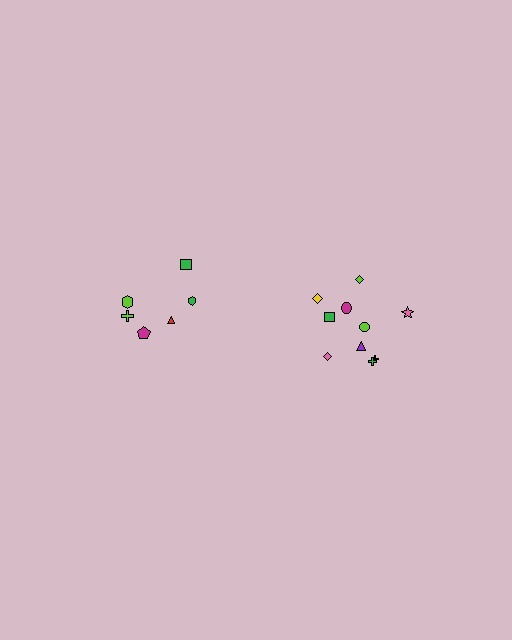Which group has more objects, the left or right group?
The right group.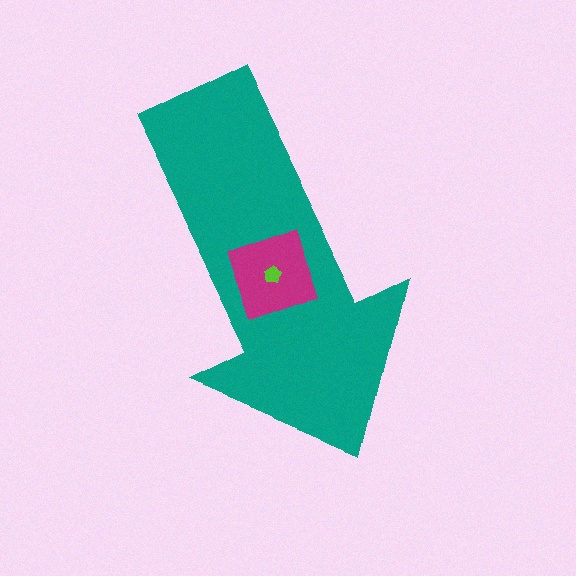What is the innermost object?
The lime pentagon.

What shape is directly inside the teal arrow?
The magenta square.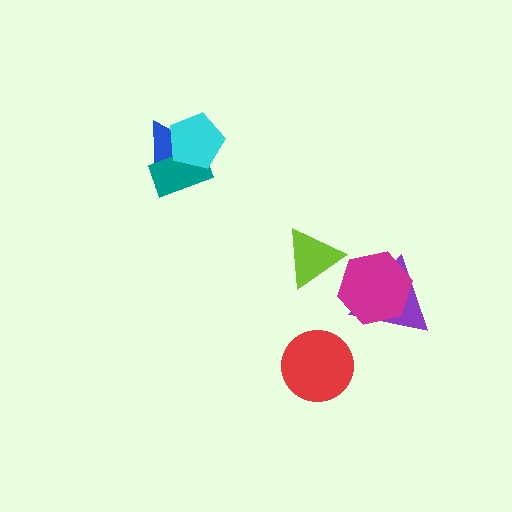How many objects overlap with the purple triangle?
1 object overlaps with the purple triangle.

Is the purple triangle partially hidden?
Yes, it is partially covered by another shape.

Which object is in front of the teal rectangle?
The cyan pentagon is in front of the teal rectangle.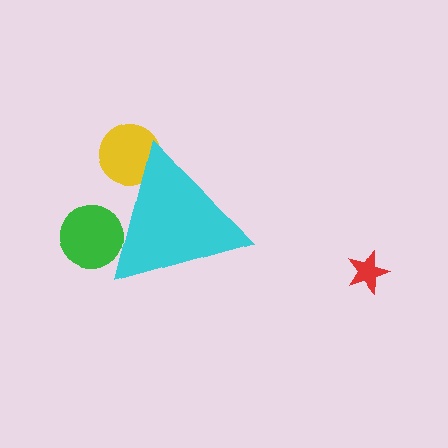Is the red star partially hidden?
No, the red star is fully visible.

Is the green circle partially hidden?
Yes, the green circle is partially hidden behind the cyan triangle.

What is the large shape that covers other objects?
A cyan triangle.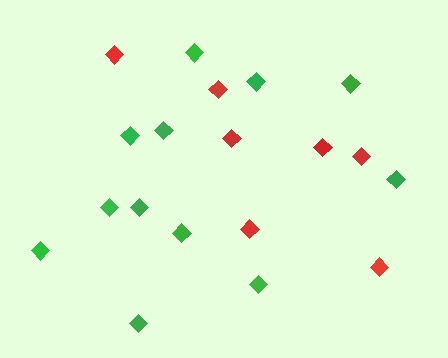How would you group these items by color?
There are 2 groups: one group of green diamonds (12) and one group of red diamonds (7).